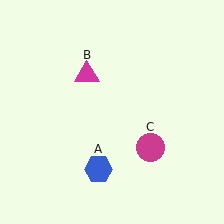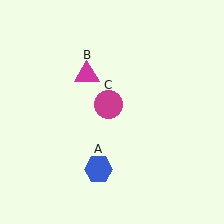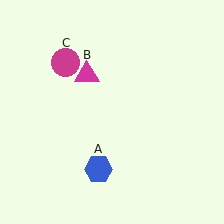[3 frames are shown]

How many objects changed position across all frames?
1 object changed position: magenta circle (object C).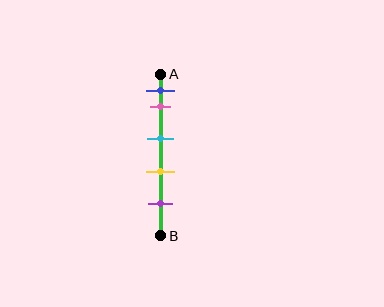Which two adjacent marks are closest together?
The blue and pink marks are the closest adjacent pair.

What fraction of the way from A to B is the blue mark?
The blue mark is approximately 10% (0.1) of the way from A to B.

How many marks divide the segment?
There are 5 marks dividing the segment.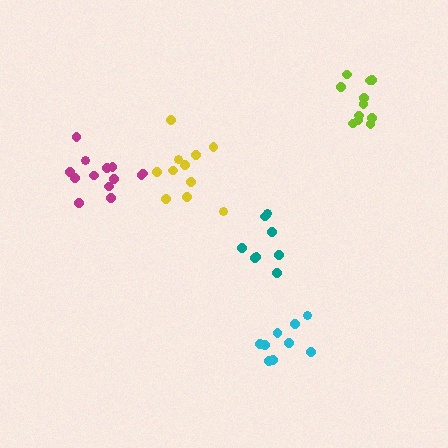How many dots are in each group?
Group 1: 9 dots, Group 2: 11 dots, Group 3: 11 dots, Group 4: 13 dots, Group 5: 9 dots (53 total).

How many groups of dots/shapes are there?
There are 5 groups.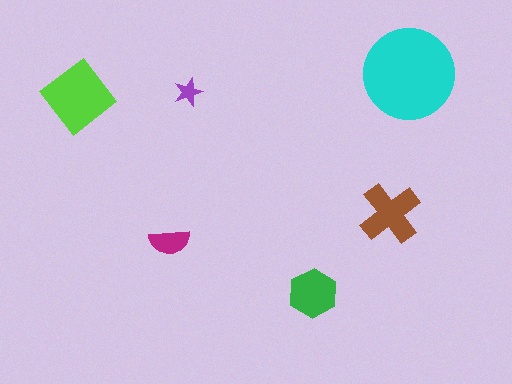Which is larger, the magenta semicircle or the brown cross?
The brown cross.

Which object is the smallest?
The purple star.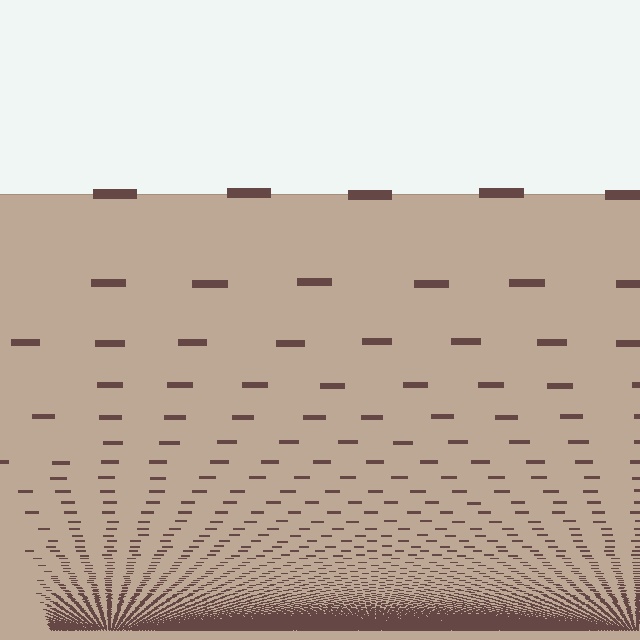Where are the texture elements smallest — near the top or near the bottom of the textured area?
Near the bottom.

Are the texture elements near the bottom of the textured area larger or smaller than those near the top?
Smaller. The gradient is inverted — elements near the bottom are smaller and denser.